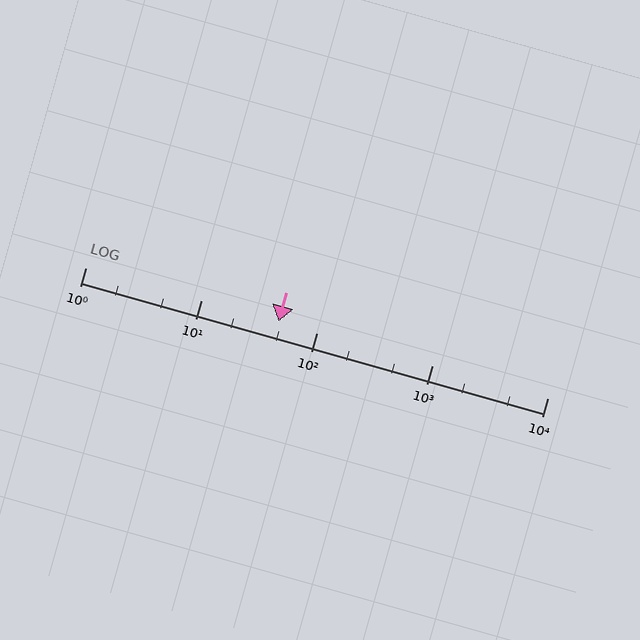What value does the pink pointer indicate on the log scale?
The pointer indicates approximately 47.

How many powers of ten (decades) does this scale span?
The scale spans 4 decades, from 1 to 10000.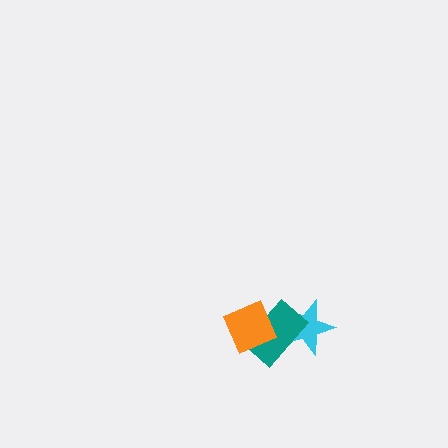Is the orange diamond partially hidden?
No, no other shape covers it.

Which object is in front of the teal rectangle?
The orange diamond is in front of the teal rectangle.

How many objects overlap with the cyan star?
1 object overlaps with the cyan star.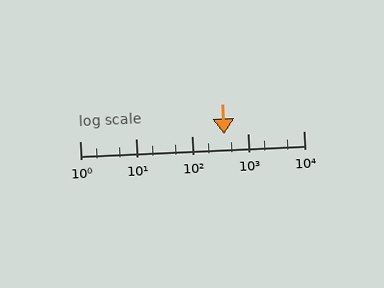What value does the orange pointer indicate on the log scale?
The pointer indicates approximately 380.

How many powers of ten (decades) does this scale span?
The scale spans 4 decades, from 1 to 10000.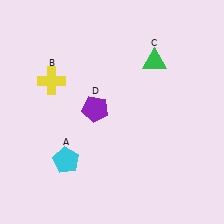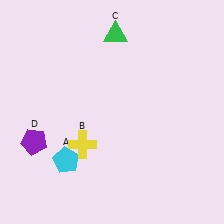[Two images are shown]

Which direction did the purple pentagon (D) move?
The purple pentagon (D) moved left.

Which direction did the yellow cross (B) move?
The yellow cross (B) moved down.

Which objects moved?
The objects that moved are: the yellow cross (B), the green triangle (C), the purple pentagon (D).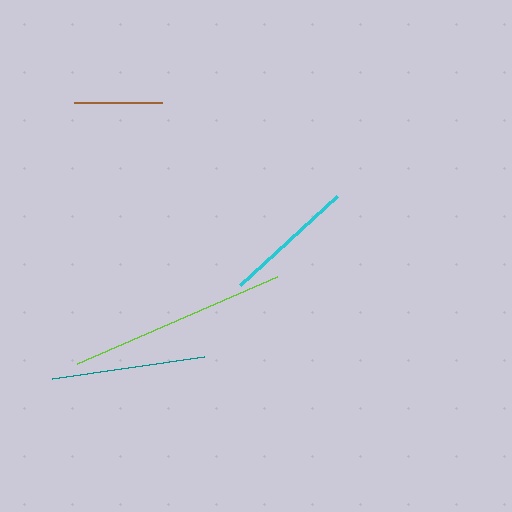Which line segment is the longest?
The lime line is the longest at approximately 218 pixels.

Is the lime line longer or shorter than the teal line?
The lime line is longer than the teal line.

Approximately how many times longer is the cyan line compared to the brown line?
The cyan line is approximately 1.5 times the length of the brown line.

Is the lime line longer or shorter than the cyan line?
The lime line is longer than the cyan line.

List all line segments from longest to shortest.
From longest to shortest: lime, teal, cyan, brown.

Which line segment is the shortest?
The brown line is the shortest at approximately 88 pixels.